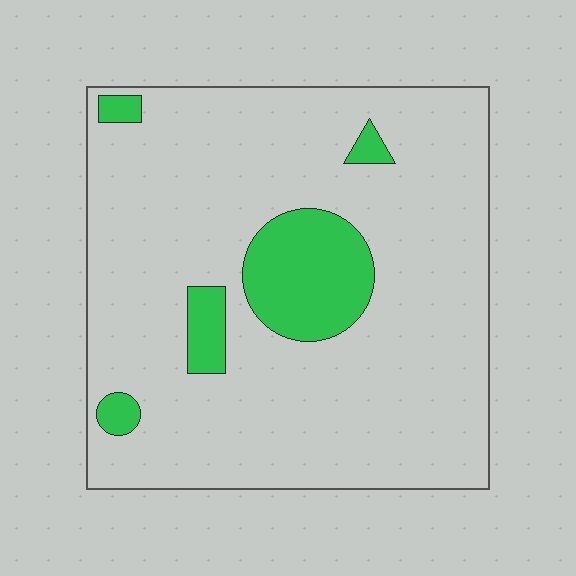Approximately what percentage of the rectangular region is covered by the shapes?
Approximately 15%.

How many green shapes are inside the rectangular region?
5.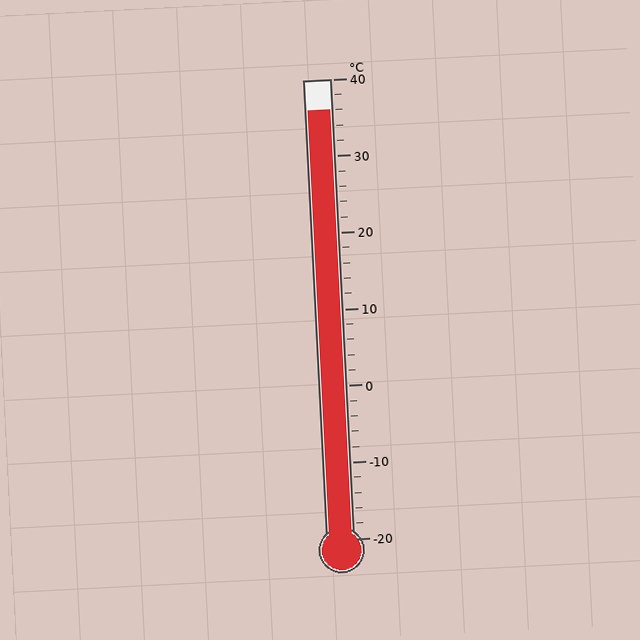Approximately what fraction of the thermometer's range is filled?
The thermometer is filled to approximately 95% of its range.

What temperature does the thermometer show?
The thermometer shows approximately 36°C.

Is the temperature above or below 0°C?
The temperature is above 0°C.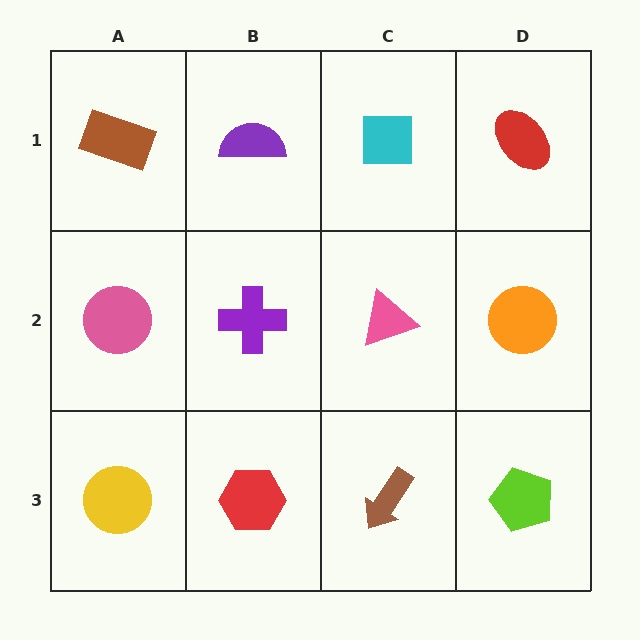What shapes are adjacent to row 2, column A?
A brown rectangle (row 1, column A), a yellow circle (row 3, column A), a purple cross (row 2, column B).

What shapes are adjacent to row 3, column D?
An orange circle (row 2, column D), a brown arrow (row 3, column C).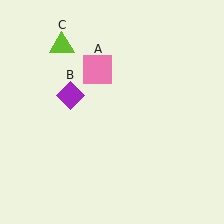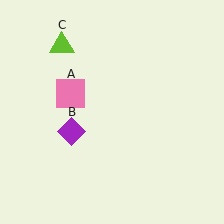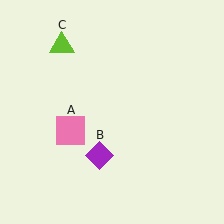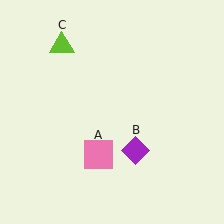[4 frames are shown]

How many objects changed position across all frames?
2 objects changed position: pink square (object A), purple diamond (object B).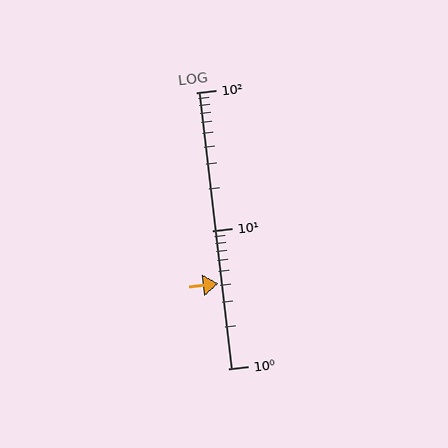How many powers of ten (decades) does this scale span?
The scale spans 2 decades, from 1 to 100.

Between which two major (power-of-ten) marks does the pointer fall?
The pointer is between 1 and 10.